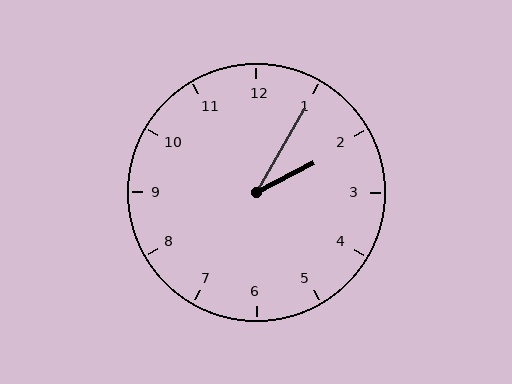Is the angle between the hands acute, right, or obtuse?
It is acute.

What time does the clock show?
2:05.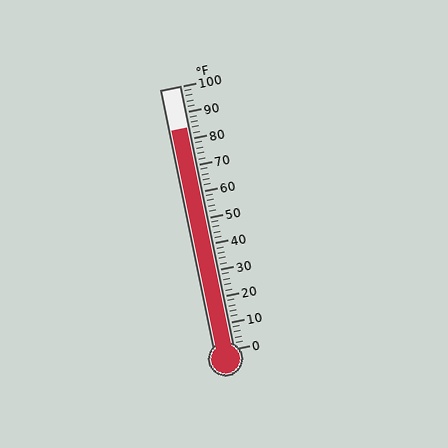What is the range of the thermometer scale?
The thermometer scale ranges from 0°F to 100°F.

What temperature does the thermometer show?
The thermometer shows approximately 84°F.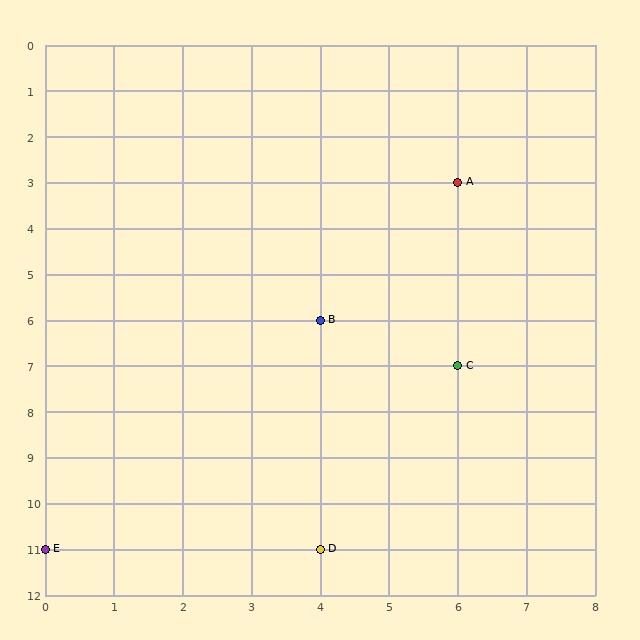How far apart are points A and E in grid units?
Points A and E are 6 columns and 8 rows apart (about 10.0 grid units diagonally).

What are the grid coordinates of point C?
Point C is at grid coordinates (6, 7).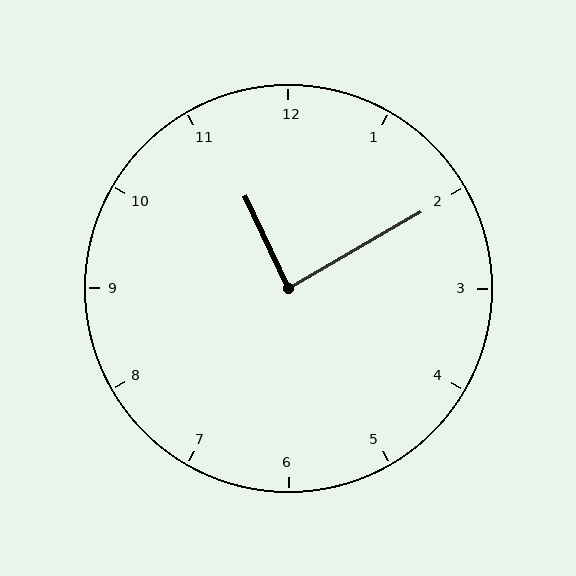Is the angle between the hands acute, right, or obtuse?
It is right.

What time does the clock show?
11:10.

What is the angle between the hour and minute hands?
Approximately 85 degrees.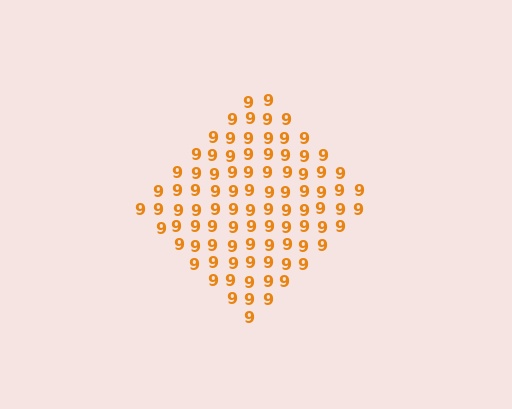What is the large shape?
The large shape is a diamond.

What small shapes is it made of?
It is made of small digit 9's.